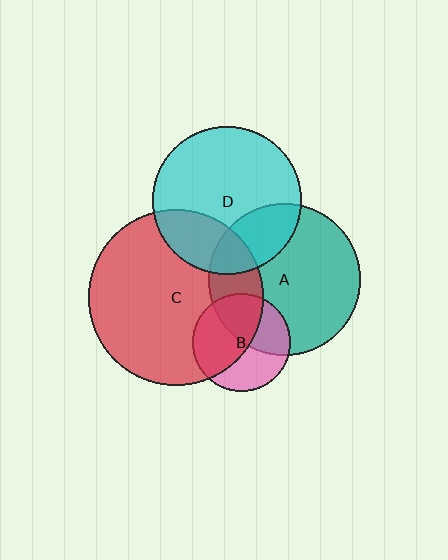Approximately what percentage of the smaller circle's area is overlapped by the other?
Approximately 25%.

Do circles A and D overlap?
Yes.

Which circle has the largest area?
Circle C (red).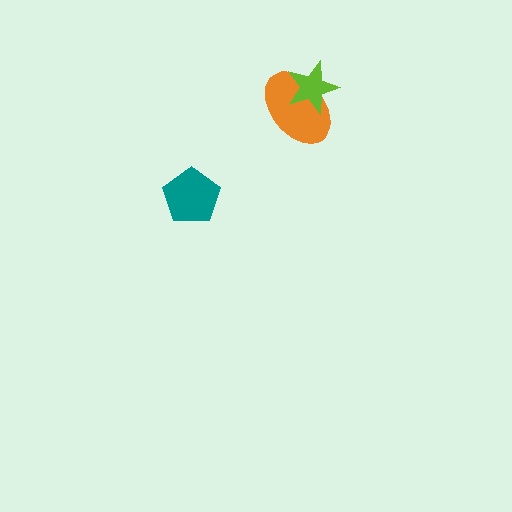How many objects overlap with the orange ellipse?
1 object overlaps with the orange ellipse.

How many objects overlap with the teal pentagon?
0 objects overlap with the teal pentagon.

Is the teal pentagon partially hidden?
No, no other shape covers it.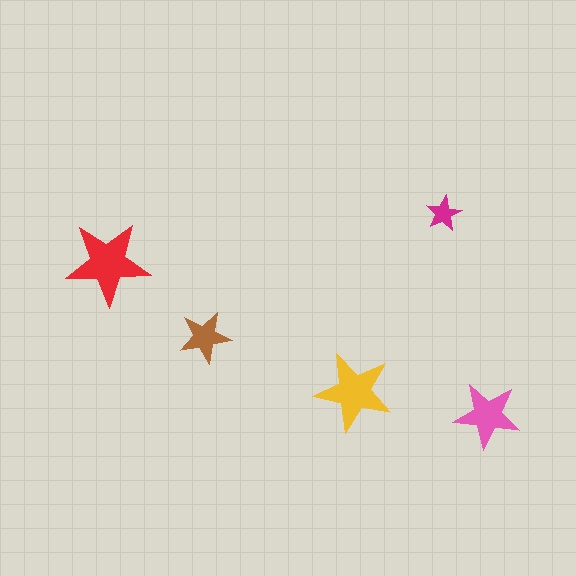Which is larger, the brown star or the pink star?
The pink one.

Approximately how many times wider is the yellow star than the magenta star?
About 2 times wider.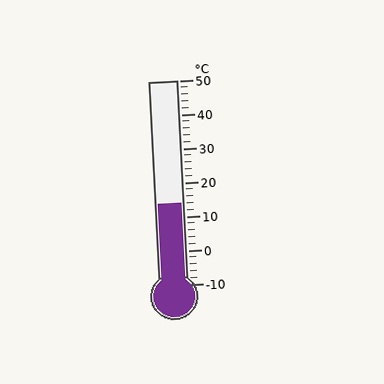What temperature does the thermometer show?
The thermometer shows approximately 14°C.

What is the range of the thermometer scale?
The thermometer scale ranges from -10°C to 50°C.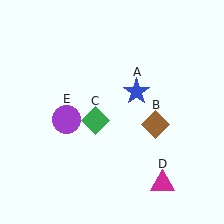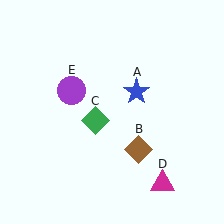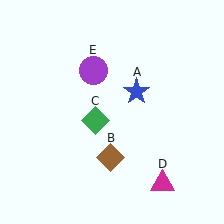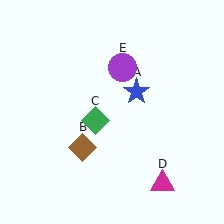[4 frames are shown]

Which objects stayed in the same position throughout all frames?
Blue star (object A) and green diamond (object C) and magenta triangle (object D) remained stationary.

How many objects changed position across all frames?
2 objects changed position: brown diamond (object B), purple circle (object E).